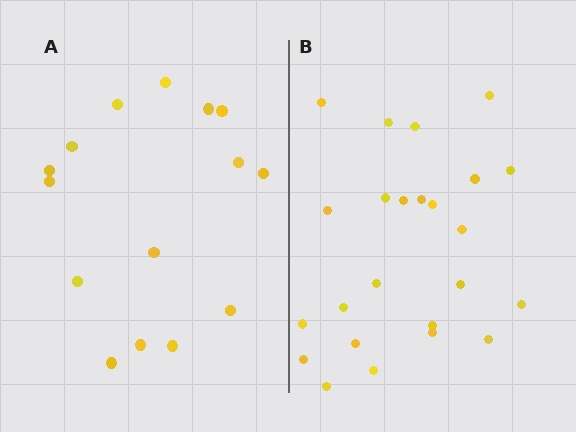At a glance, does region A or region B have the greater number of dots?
Region B (the right region) has more dots.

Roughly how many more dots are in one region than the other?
Region B has roughly 8 or so more dots than region A.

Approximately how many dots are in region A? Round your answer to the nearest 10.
About 20 dots. (The exact count is 15, which rounds to 20.)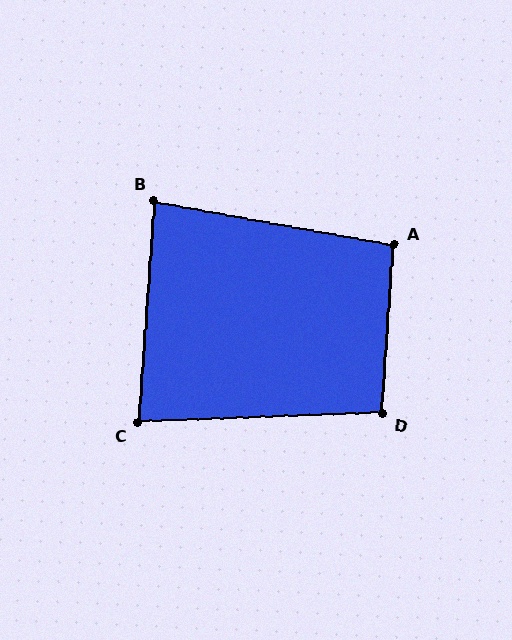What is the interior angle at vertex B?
Approximately 84 degrees (acute).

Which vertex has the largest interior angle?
A, at approximately 96 degrees.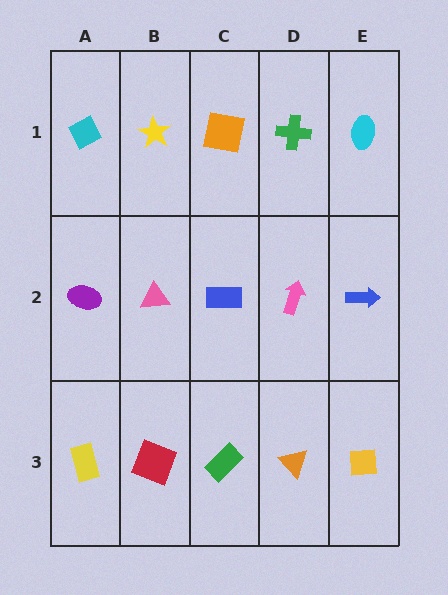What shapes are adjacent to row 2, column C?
An orange square (row 1, column C), a green rectangle (row 3, column C), a pink triangle (row 2, column B), a pink arrow (row 2, column D).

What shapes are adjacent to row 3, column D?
A pink arrow (row 2, column D), a green rectangle (row 3, column C), a yellow square (row 3, column E).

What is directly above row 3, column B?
A pink triangle.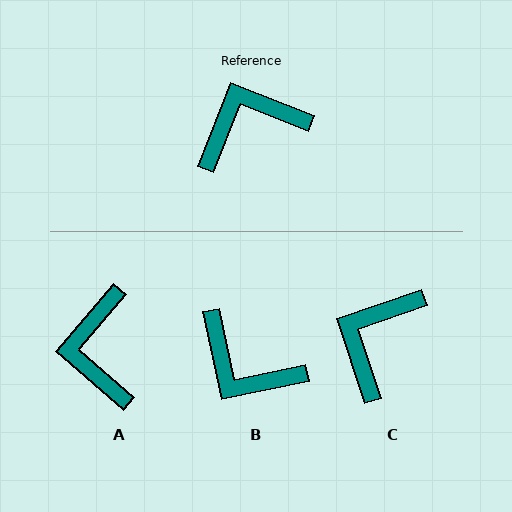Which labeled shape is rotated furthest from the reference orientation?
B, about 123 degrees away.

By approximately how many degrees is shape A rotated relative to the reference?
Approximately 71 degrees counter-clockwise.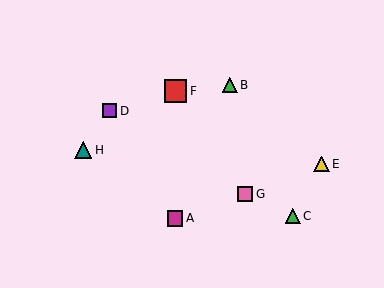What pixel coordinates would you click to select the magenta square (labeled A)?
Click at (175, 218) to select the magenta square A.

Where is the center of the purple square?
The center of the purple square is at (110, 111).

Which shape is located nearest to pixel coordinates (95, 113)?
The purple square (labeled D) at (110, 111) is nearest to that location.